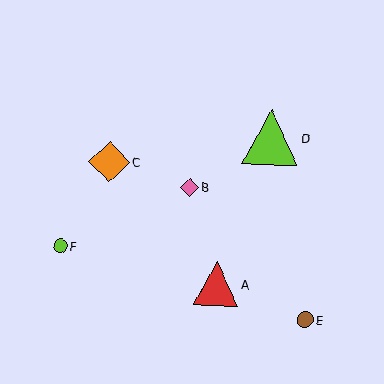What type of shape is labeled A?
Shape A is a red triangle.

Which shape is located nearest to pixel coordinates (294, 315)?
The brown circle (labeled E) at (305, 320) is nearest to that location.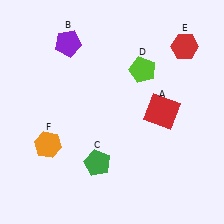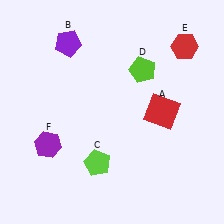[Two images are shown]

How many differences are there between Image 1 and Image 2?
There are 2 differences between the two images.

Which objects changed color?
C changed from green to lime. F changed from orange to purple.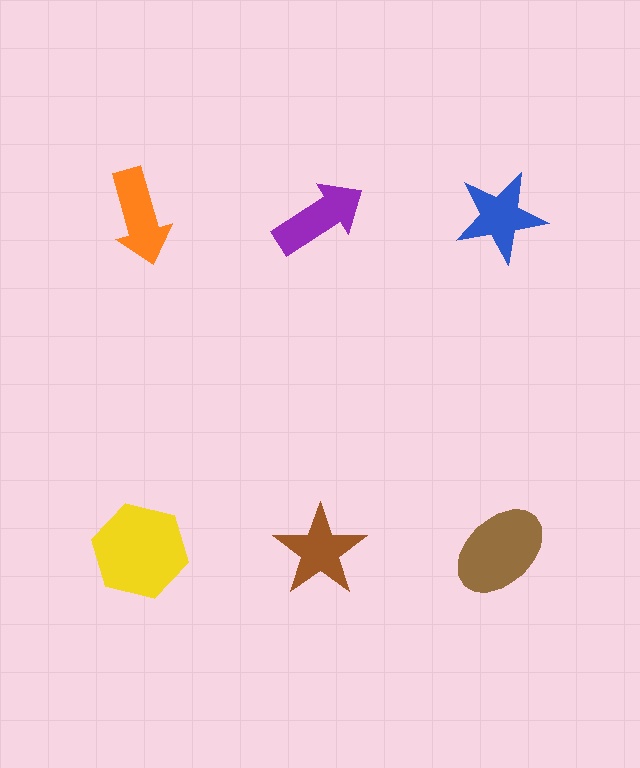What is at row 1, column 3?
A blue star.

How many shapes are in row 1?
3 shapes.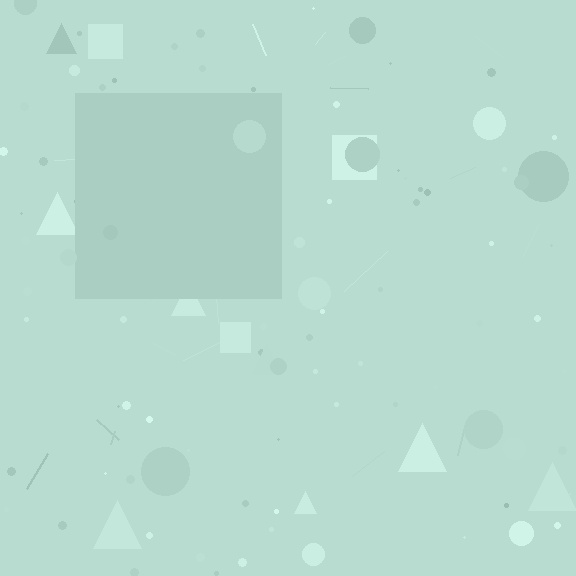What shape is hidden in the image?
A square is hidden in the image.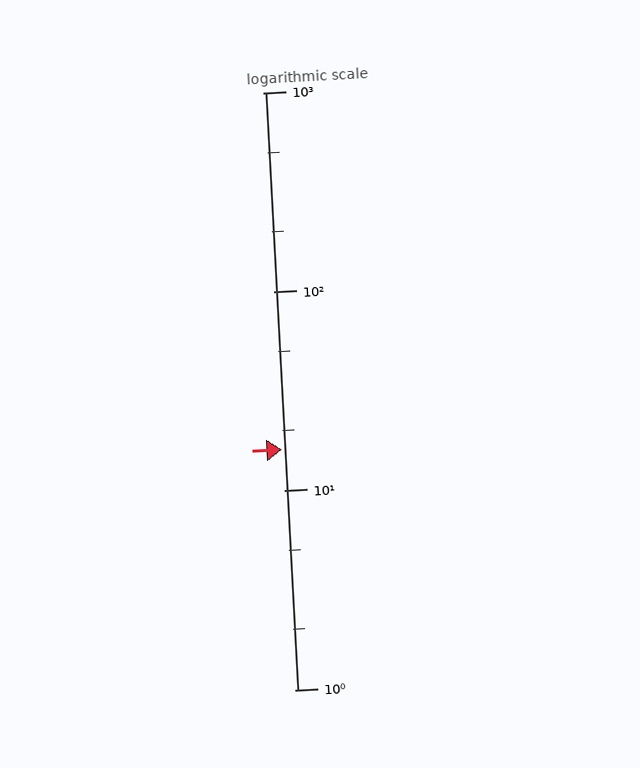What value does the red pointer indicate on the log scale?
The pointer indicates approximately 16.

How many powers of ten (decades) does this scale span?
The scale spans 3 decades, from 1 to 1000.